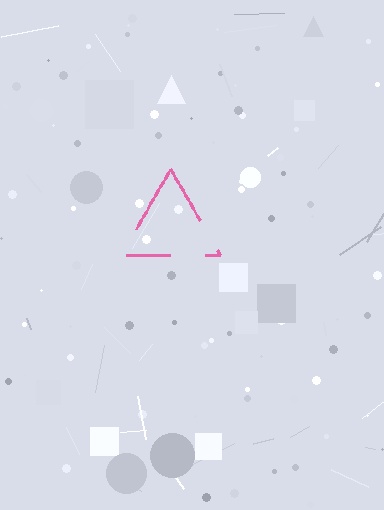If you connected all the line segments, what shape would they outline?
They would outline a triangle.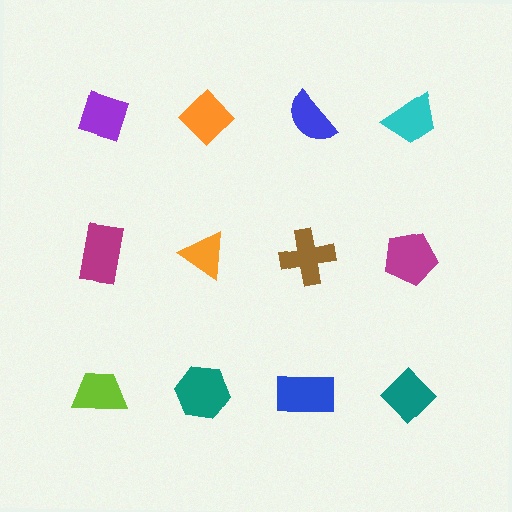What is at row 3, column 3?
A blue rectangle.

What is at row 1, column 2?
An orange diamond.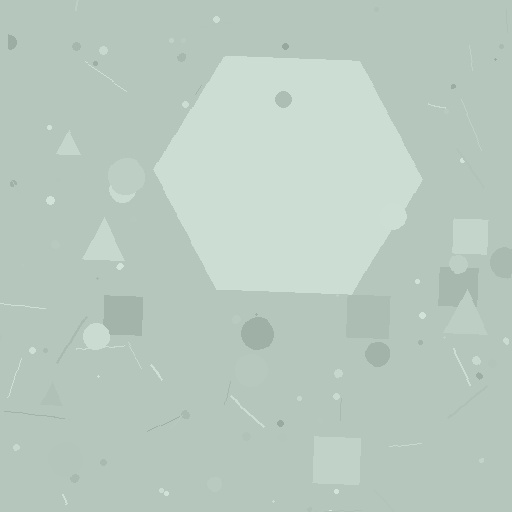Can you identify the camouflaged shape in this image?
The camouflaged shape is a hexagon.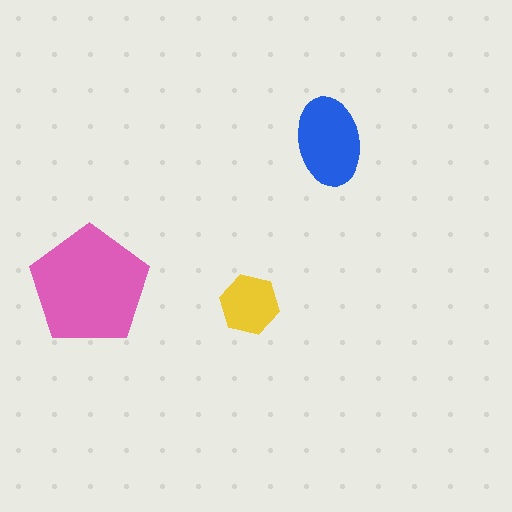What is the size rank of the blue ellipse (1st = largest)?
2nd.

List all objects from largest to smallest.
The pink pentagon, the blue ellipse, the yellow hexagon.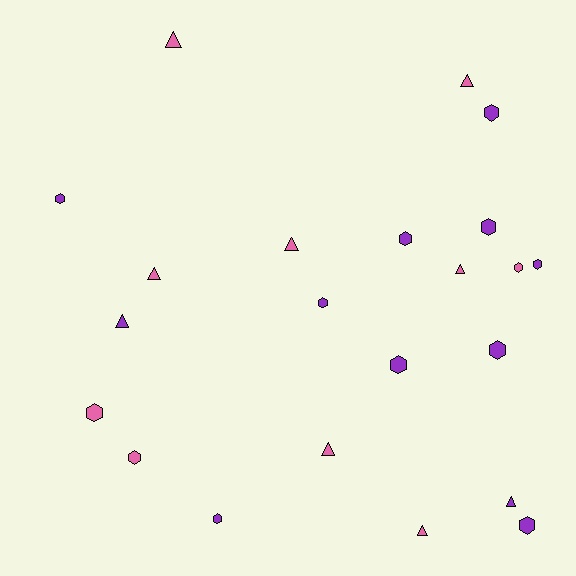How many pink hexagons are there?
There are 3 pink hexagons.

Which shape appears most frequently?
Hexagon, with 13 objects.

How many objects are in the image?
There are 22 objects.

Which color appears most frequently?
Purple, with 12 objects.